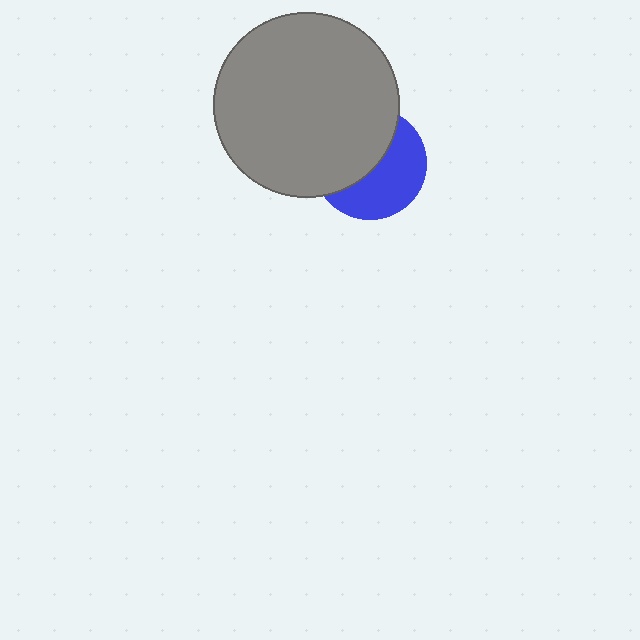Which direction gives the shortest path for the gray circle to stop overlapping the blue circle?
Moving toward the upper-left gives the shortest separation.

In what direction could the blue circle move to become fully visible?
The blue circle could move toward the lower-right. That would shift it out from behind the gray circle entirely.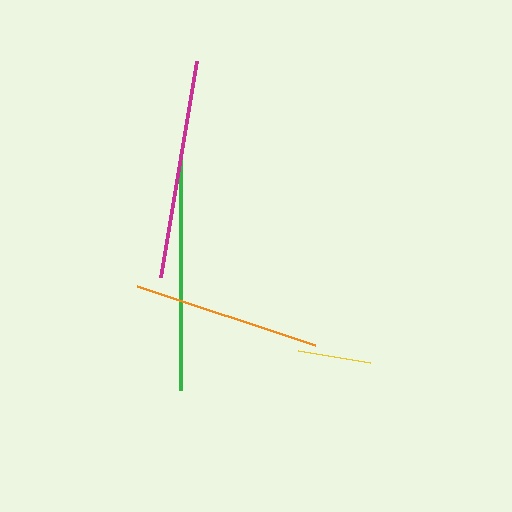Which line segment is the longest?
The green line is the longest at approximately 236 pixels.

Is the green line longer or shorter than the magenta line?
The green line is longer than the magenta line.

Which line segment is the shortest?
The yellow line is the shortest at approximately 73 pixels.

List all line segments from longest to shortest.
From longest to shortest: green, magenta, orange, yellow.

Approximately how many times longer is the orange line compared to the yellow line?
The orange line is approximately 2.6 times the length of the yellow line.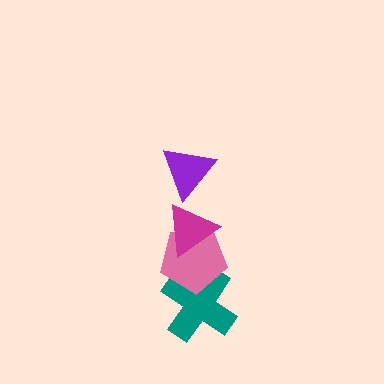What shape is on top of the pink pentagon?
The magenta triangle is on top of the pink pentagon.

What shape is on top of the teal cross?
The pink pentagon is on top of the teal cross.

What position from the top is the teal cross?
The teal cross is 4th from the top.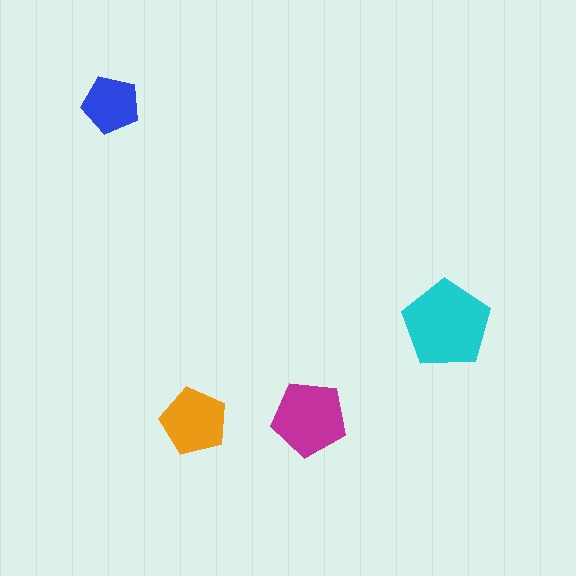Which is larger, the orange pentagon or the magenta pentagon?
The magenta one.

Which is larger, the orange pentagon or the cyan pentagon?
The cyan one.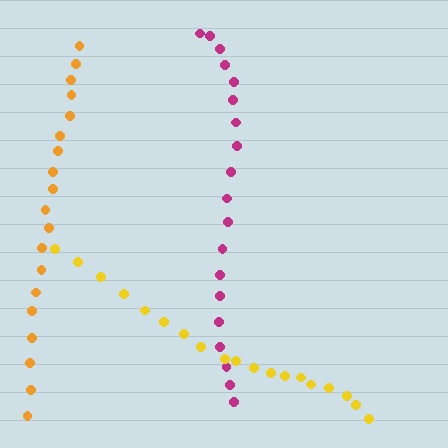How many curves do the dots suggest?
There are 3 distinct paths.